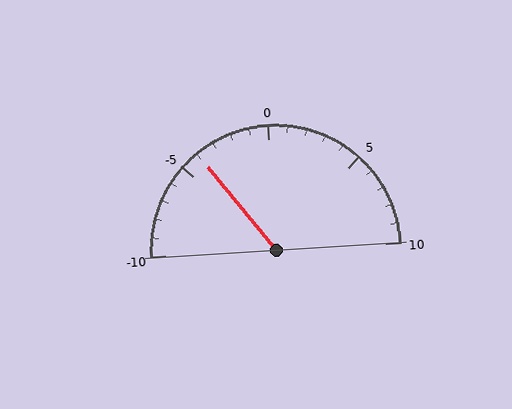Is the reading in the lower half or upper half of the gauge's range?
The reading is in the lower half of the range (-10 to 10).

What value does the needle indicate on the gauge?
The needle indicates approximately -4.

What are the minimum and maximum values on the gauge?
The gauge ranges from -10 to 10.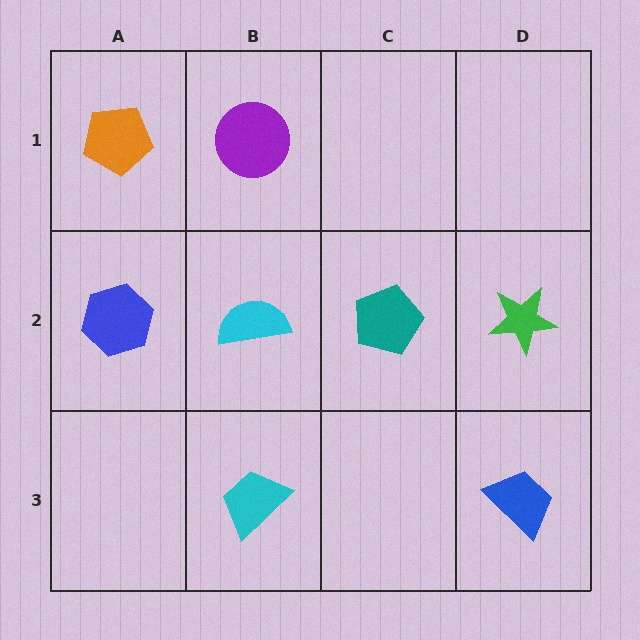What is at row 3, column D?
A blue trapezoid.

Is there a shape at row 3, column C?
No, that cell is empty.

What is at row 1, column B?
A purple circle.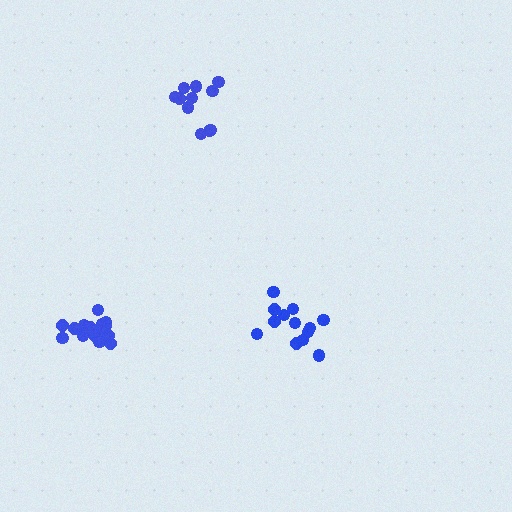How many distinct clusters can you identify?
There are 3 distinct clusters.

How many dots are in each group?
Group 1: 16 dots, Group 2: 11 dots, Group 3: 13 dots (40 total).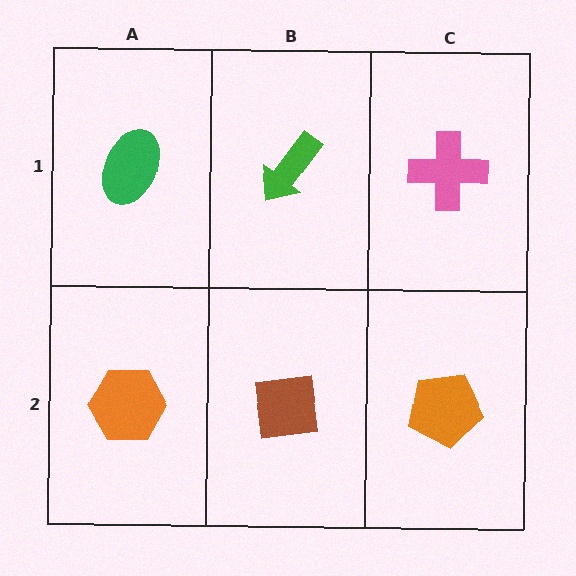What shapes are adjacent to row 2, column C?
A pink cross (row 1, column C), a brown square (row 2, column B).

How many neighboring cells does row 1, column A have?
2.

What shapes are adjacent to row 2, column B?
A green arrow (row 1, column B), an orange hexagon (row 2, column A), an orange pentagon (row 2, column C).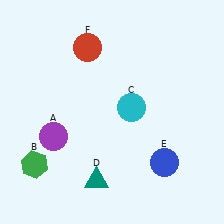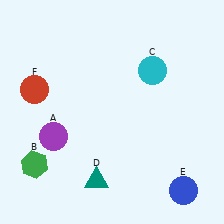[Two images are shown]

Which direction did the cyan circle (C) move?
The cyan circle (C) moved up.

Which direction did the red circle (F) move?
The red circle (F) moved left.